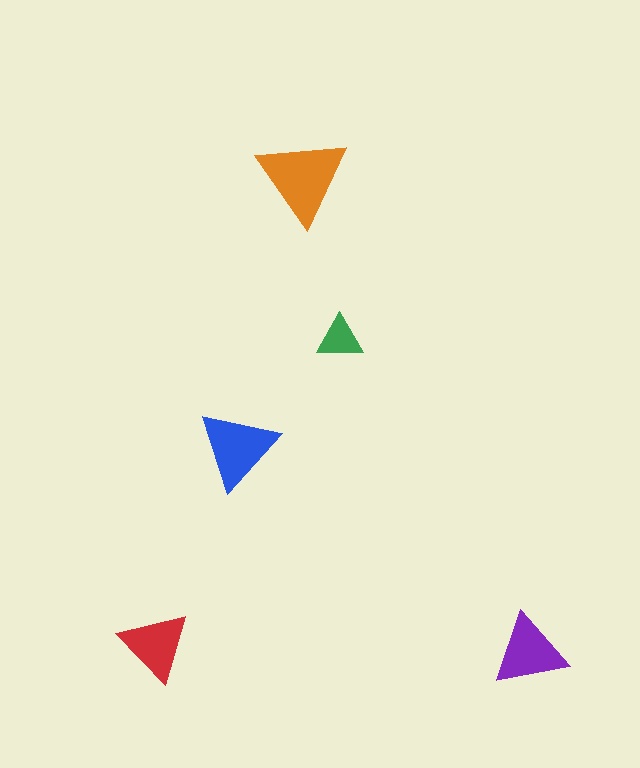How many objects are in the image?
There are 5 objects in the image.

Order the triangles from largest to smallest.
the orange one, the blue one, the purple one, the red one, the green one.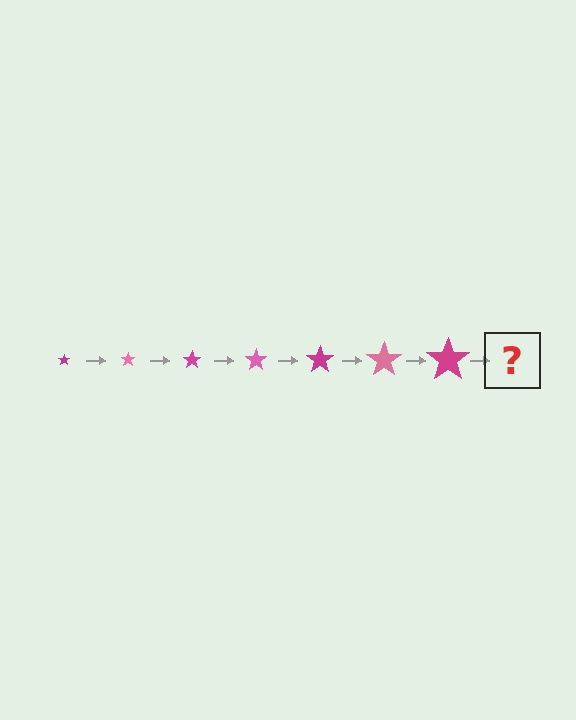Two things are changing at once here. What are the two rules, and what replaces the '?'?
The two rules are that the star grows larger each step and the color cycles through magenta and pink. The '?' should be a pink star, larger than the previous one.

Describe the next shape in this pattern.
It should be a pink star, larger than the previous one.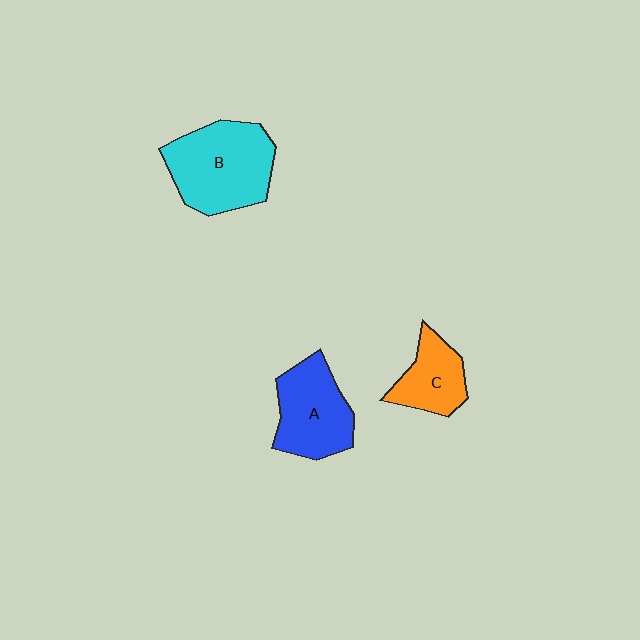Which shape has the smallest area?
Shape C (orange).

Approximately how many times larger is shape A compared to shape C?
Approximately 1.4 times.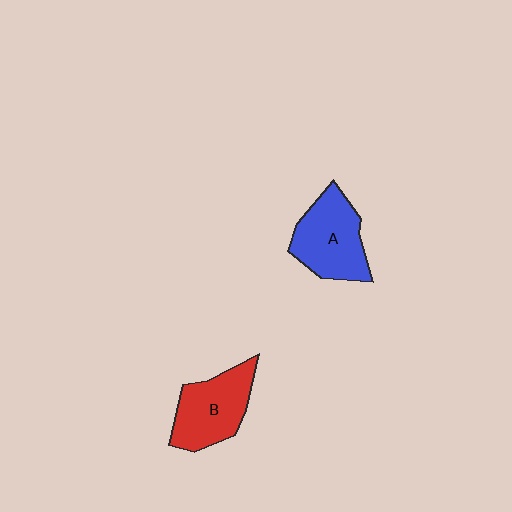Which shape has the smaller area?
Shape B (red).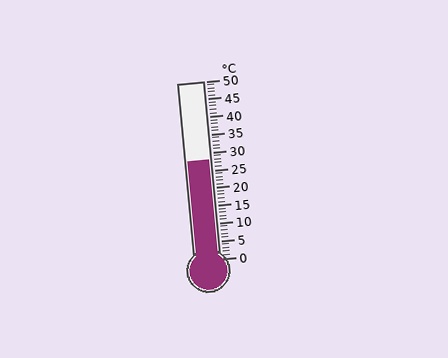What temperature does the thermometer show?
The thermometer shows approximately 28°C.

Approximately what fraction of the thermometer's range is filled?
The thermometer is filled to approximately 55% of its range.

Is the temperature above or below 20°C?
The temperature is above 20°C.